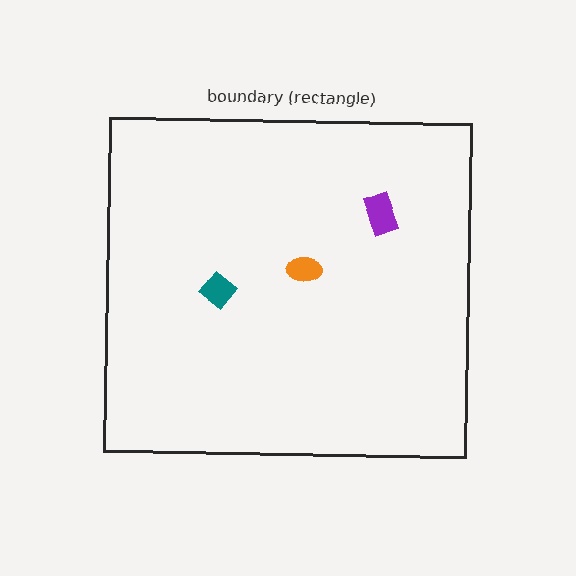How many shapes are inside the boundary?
3 inside, 0 outside.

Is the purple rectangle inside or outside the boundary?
Inside.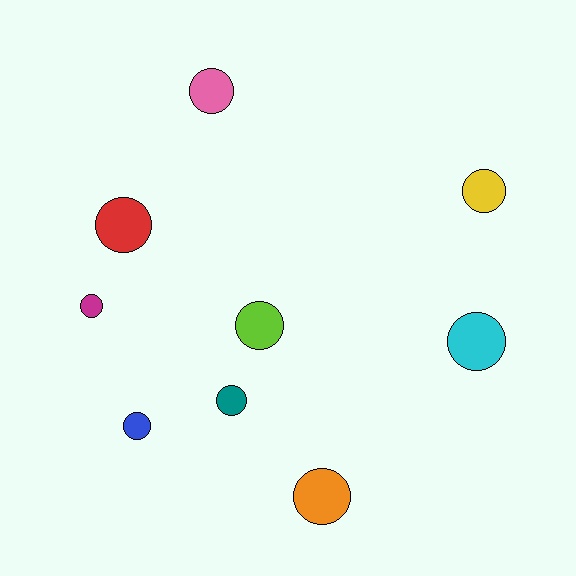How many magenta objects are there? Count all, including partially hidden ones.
There is 1 magenta object.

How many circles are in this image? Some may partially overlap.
There are 9 circles.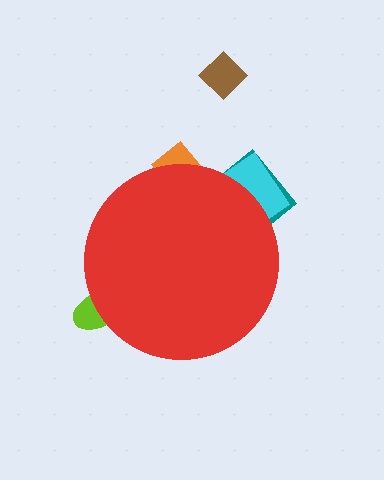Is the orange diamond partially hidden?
Yes, the orange diamond is partially hidden behind the red circle.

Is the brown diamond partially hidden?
No, the brown diamond is fully visible.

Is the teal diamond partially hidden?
Yes, the teal diamond is partially hidden behind the red circle.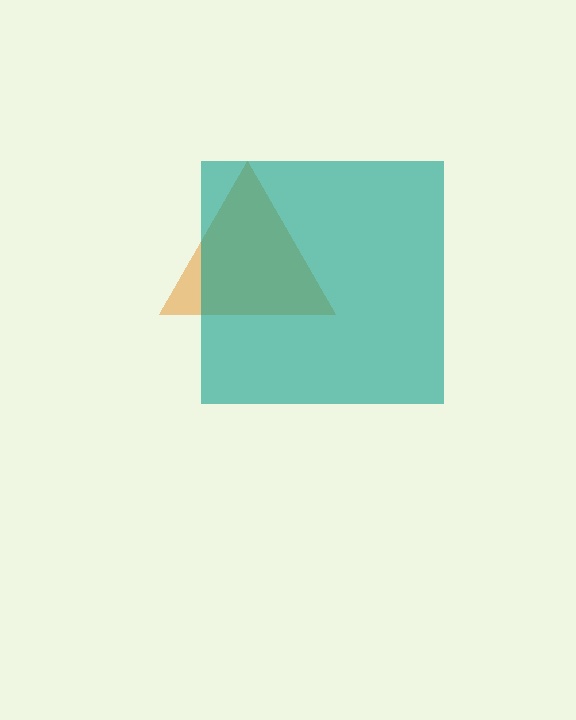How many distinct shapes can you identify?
There are 2 distinct shapes: an orange triangle, a teal square.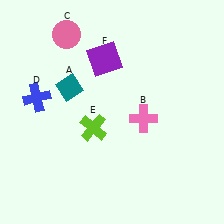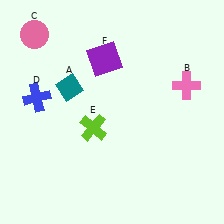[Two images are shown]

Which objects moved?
The objects that moved are: the pink cross (B), the pink circle (C).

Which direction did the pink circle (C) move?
The pink circle (C) moved left.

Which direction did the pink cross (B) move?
The pink cross (B) moved right.